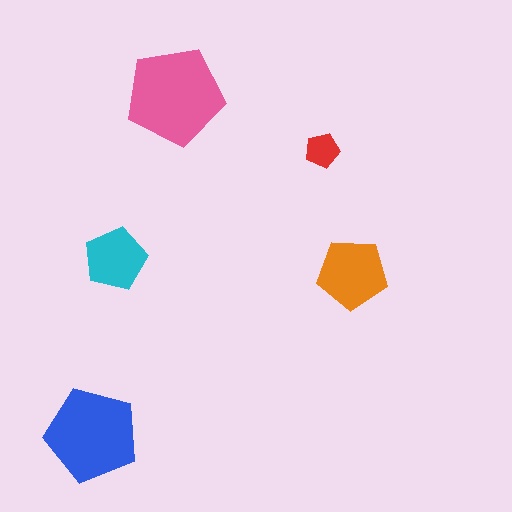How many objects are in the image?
There are 5 objects in the image.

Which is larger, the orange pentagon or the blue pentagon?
The blue one.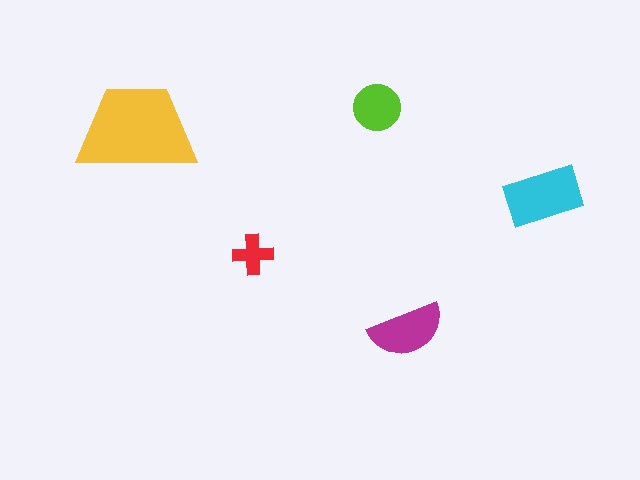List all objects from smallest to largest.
The red cross, the lime circle, the magenta semicircle, the cyan rectangle, the yellow trapezoid.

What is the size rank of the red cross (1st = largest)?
5th.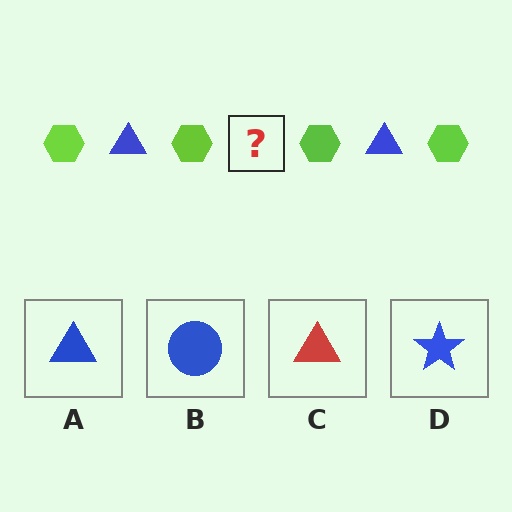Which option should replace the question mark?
Option A.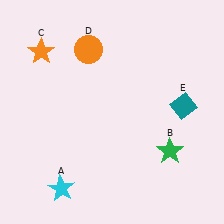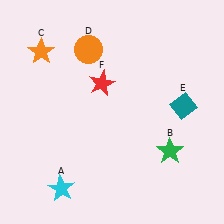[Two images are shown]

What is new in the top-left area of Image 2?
A red star (F) was added in the top-left area of Image 2.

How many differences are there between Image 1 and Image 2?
There is 1 difference between the two images.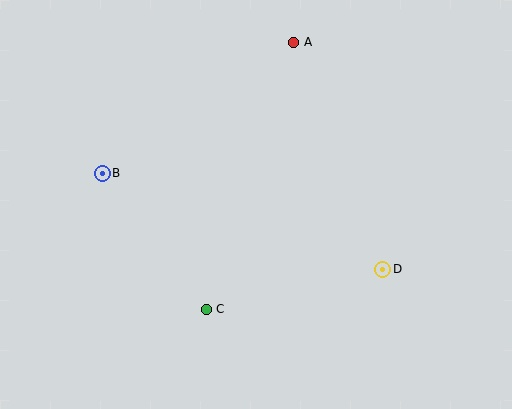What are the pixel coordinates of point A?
Point A is at (294, 42).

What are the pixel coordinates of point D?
Point D is at (383, 269).